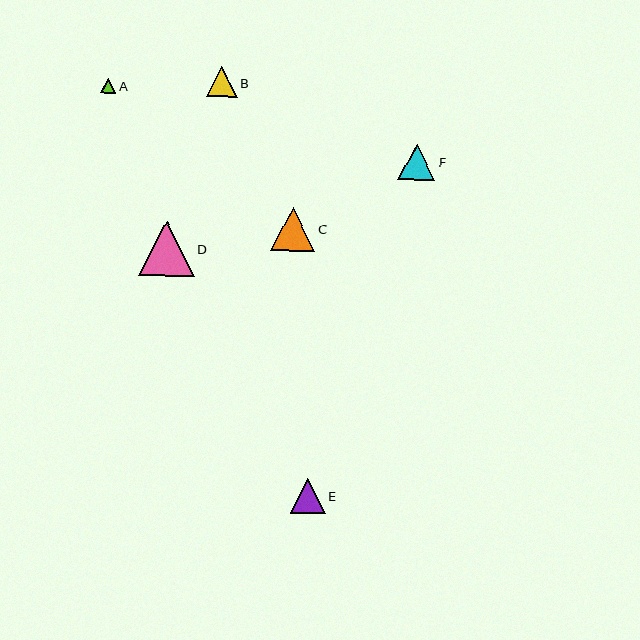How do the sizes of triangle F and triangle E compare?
Triangle F and triangle E are approximately the same size.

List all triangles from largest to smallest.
From largest to smallest: D, C, F, E, B, A.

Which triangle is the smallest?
Triangle A is the smallest with a size of approximately 15 pixels.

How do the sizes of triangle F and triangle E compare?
Triangle F and triangle E are approximately the same size.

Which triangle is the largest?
Triangle D is the largest with a size of approximately 55 pixels.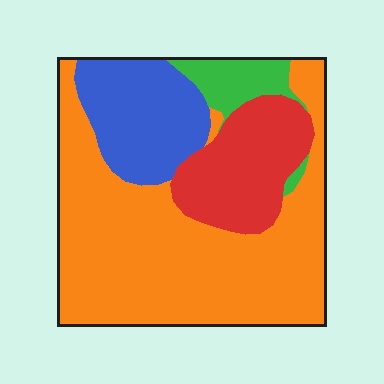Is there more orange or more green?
Orange.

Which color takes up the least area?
Green, at roughly 5%.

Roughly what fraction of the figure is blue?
Blue takes up less than a quarter of the figure.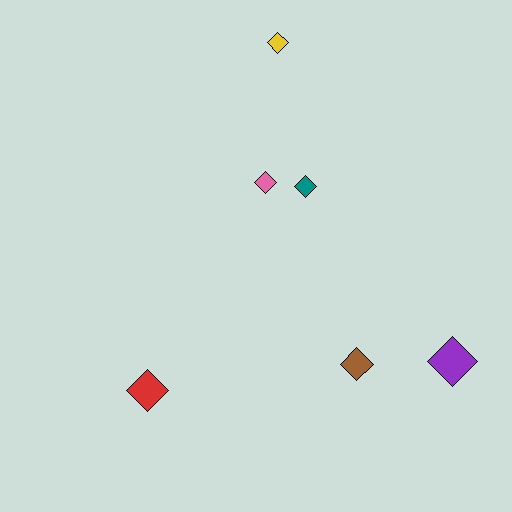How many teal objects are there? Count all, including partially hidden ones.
There is 1 teal object.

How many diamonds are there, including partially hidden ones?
There are 6 diamonds.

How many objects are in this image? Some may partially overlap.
There are 6 objects.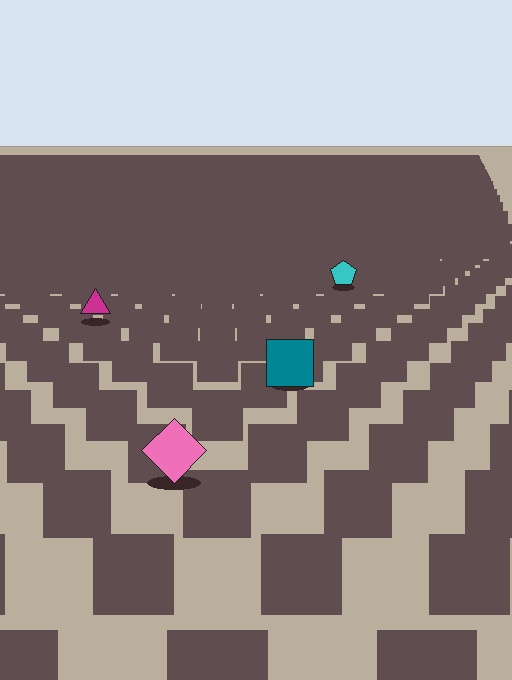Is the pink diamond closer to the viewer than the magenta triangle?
Yes. The pink diamond is closer — you can tell from the texture gradient: the ground texture is coarser near it.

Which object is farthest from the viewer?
The cyan pentagon is farthest from the viewer. It appears smaller and the ground texture around it is denser.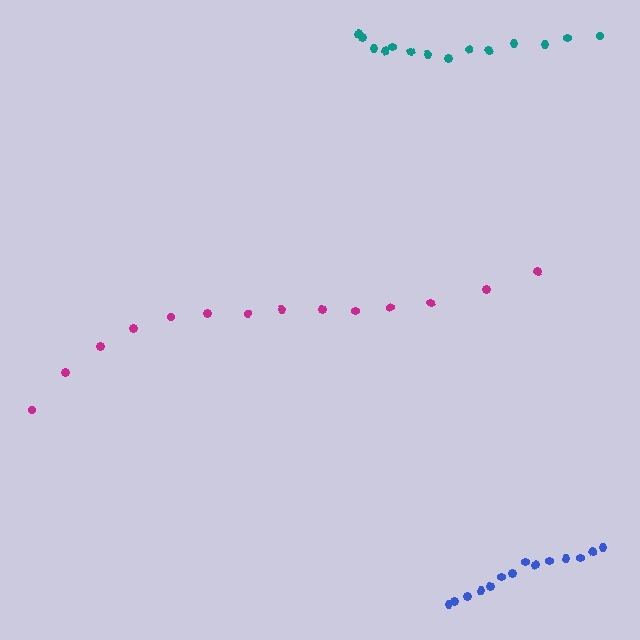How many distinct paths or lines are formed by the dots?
There are 3 distinct paths.